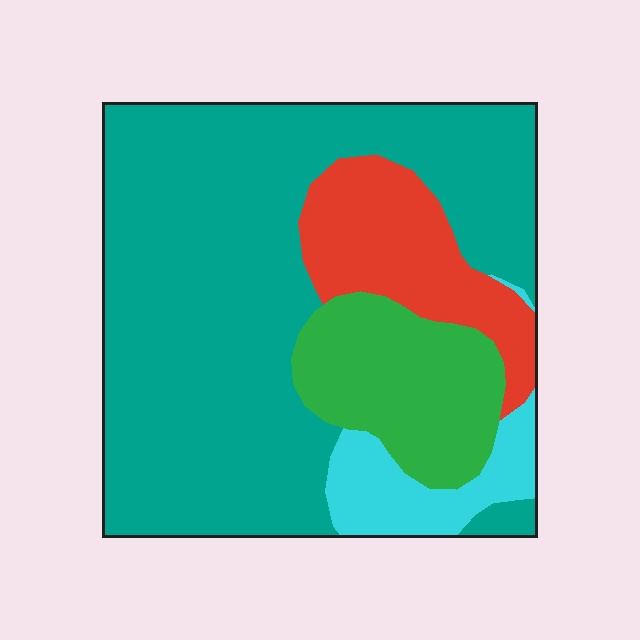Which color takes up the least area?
Cyan, at roughly 10%.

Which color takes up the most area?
Teal, at roughly 65%.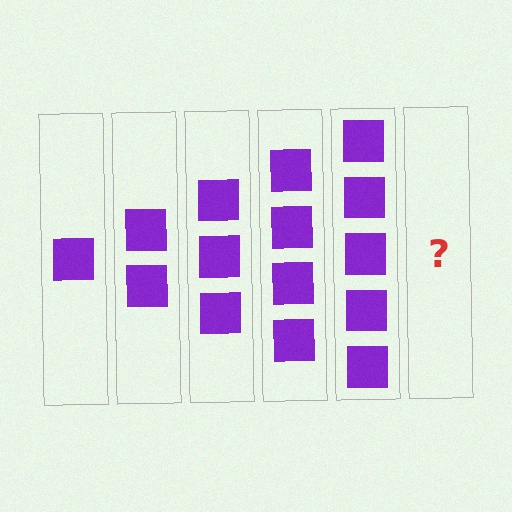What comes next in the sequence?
The next element should be 6 squares.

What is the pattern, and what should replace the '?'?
The pattern is that each step adds one more square. The '?' should be 6 squares.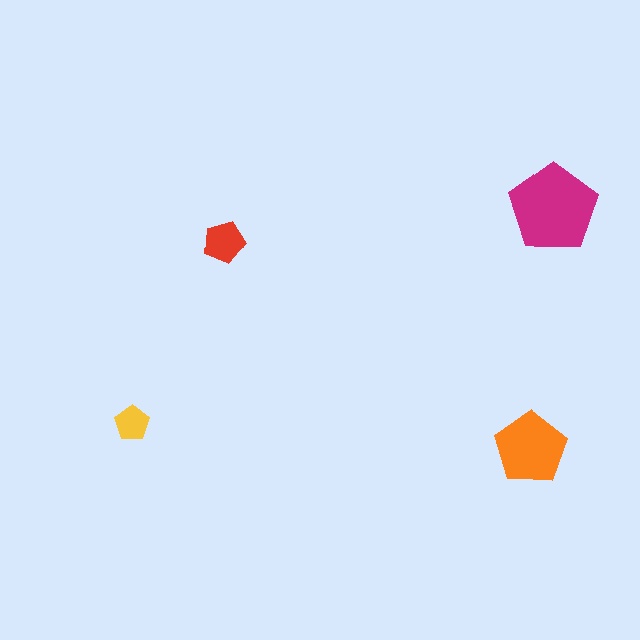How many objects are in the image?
There are 4 objects in the image.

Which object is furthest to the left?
The yellow pentagon is leftmost.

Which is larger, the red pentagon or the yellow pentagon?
The red one.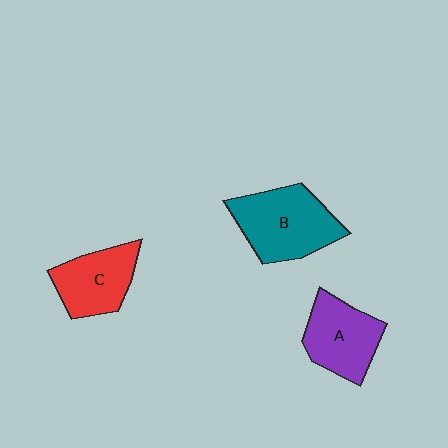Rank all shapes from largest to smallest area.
From largest to smallest: B (teal), A (purple), C (red).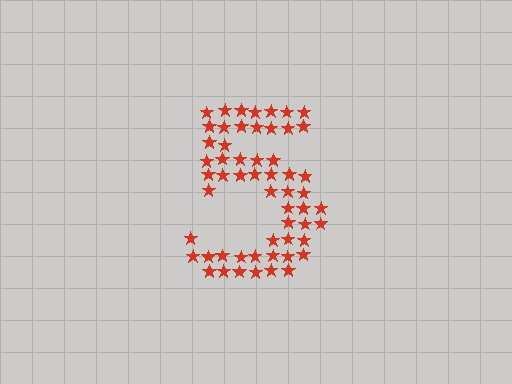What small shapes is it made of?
It is made of small stars.